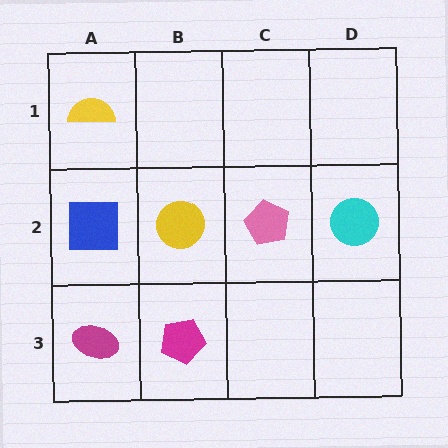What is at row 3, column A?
A magenta ellipse.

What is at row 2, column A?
A blue square.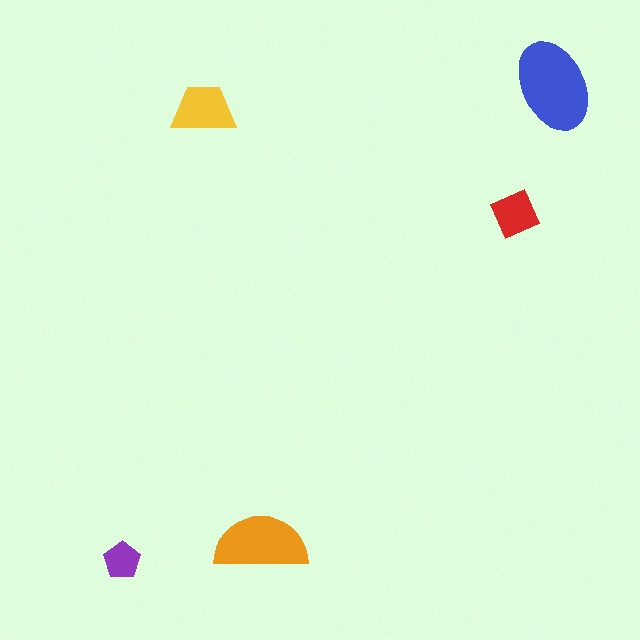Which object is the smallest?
The purple pentagon.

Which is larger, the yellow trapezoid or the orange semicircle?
The orange semicircle.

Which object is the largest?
The blue ellipse.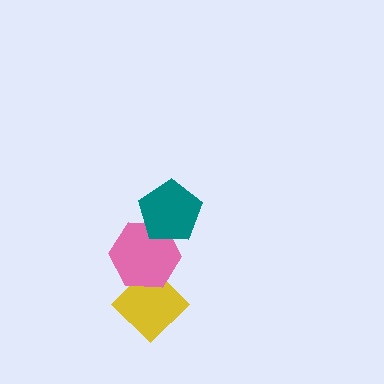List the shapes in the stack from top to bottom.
From top to bottom: the teal pentagon, the pink hexagon, the yellow diamond.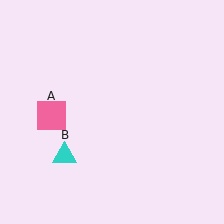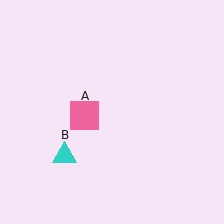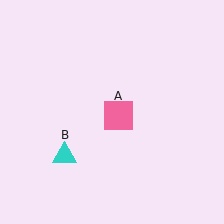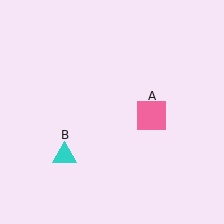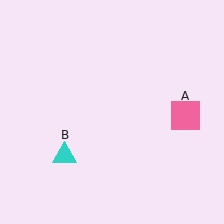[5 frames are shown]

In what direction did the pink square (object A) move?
The pink square (object A) moved right.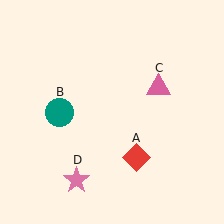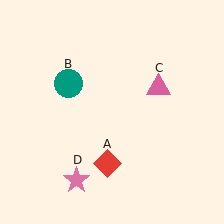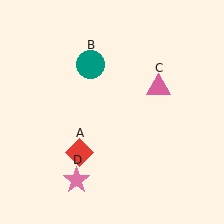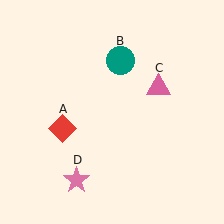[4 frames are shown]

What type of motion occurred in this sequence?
The red diamond (object A), teal circle (object B) rotated clockwise around the center of the scene.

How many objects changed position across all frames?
2 objects changed position: red diamond (object A), teal circle (object B).